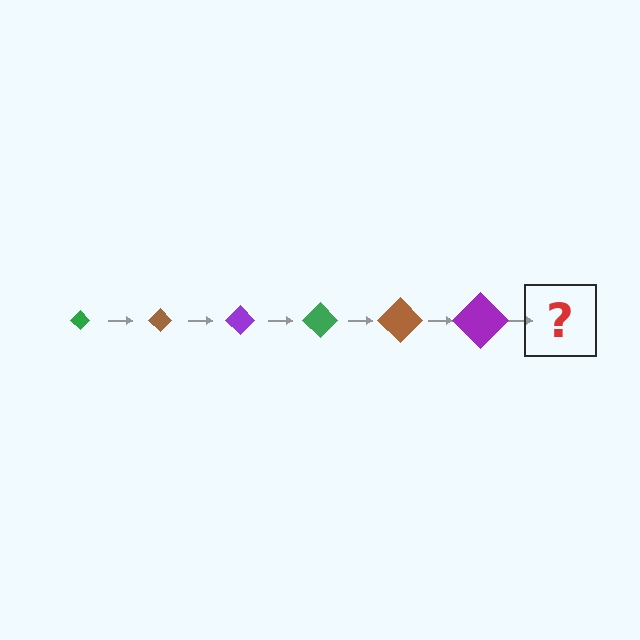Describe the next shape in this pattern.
It should be a green diamond, larger than the previous one.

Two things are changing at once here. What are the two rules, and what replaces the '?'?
The two rules are that the diamond grows larger each step and the color cycles through green, brown, and purple. The '?' should be a green diamond, larger than the previous one.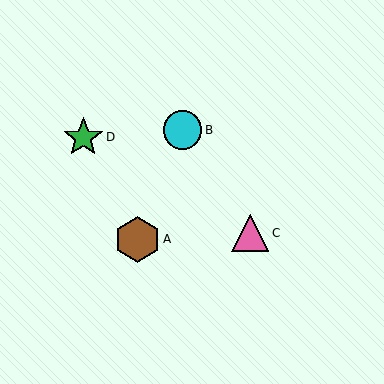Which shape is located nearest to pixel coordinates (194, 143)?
The cyan circle (labeled B) at (182, 130) is nearest to that location.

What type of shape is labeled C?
Shape C is a pink triangle.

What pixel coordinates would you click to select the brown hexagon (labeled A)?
Click at (137, 239) to select the brown hexagon A.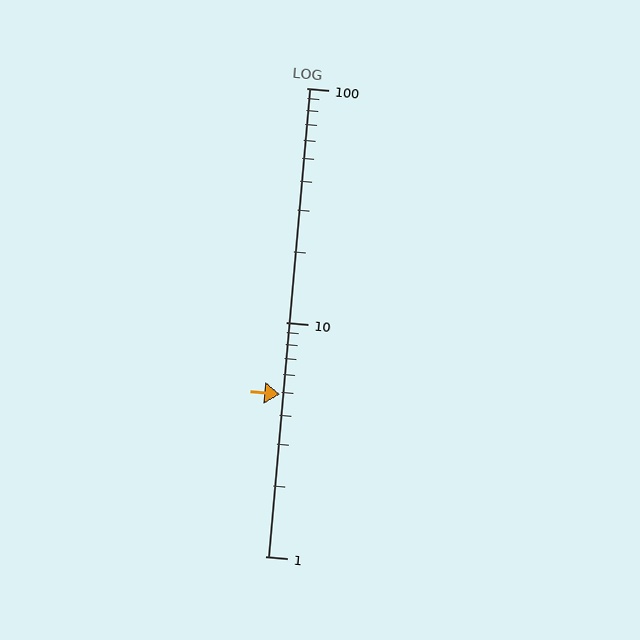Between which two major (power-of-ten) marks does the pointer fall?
The pointer is between 1 and 10.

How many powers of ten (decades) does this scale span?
The scale spans 2 decades, from 1 to 100.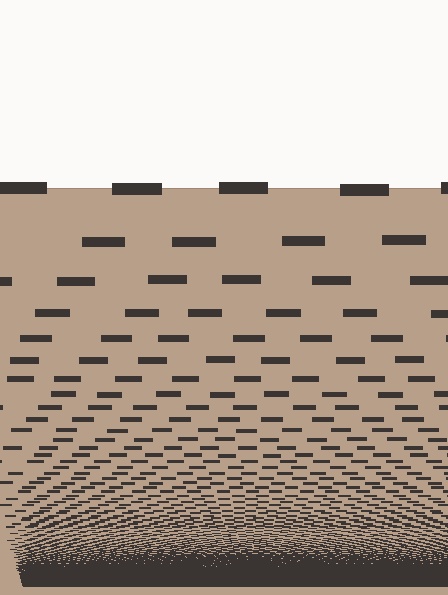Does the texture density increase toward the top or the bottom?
Density increases toward the bottom.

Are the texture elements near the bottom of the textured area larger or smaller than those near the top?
Smaller. The gradient is inverted — elements near the bottom are smaller and denser.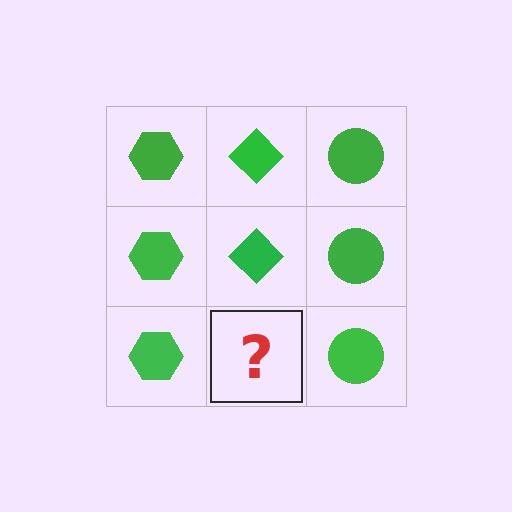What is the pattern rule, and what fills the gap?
The rule is that each column has a consistent shape. The gap should be filled with a green diamond.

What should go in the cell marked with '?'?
The missing cell should contain a green diamond.